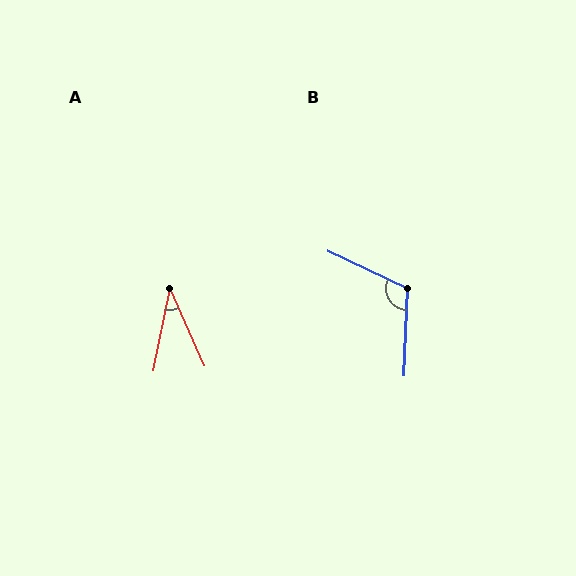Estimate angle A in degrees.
Approximately 35 degrees.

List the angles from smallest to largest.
A (35°), B (113°).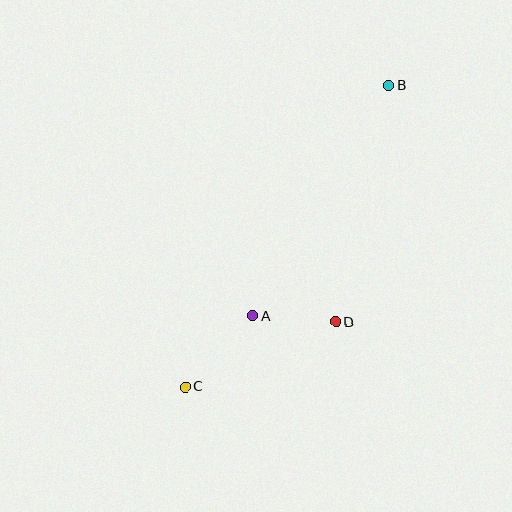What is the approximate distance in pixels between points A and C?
The distance between A and C is approximately 99 pixels.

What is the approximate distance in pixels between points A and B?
The distance between A and B is approximately 267 pixels.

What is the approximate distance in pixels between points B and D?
The distance between B and D is approximately 243 pixels.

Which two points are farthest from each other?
Points B and C are farthest from each other.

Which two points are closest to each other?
Points A and D are closest to each other.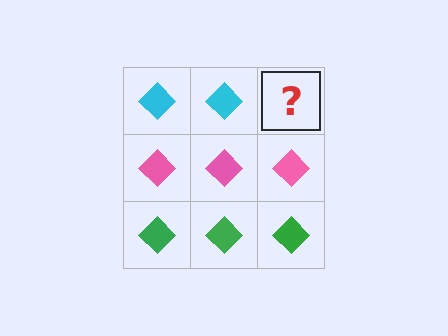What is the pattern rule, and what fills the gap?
The rule is that each row has a consistent color. The gap should be filled with a cyan diamond.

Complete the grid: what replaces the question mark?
The question mark should be replaced with a cyan diamond.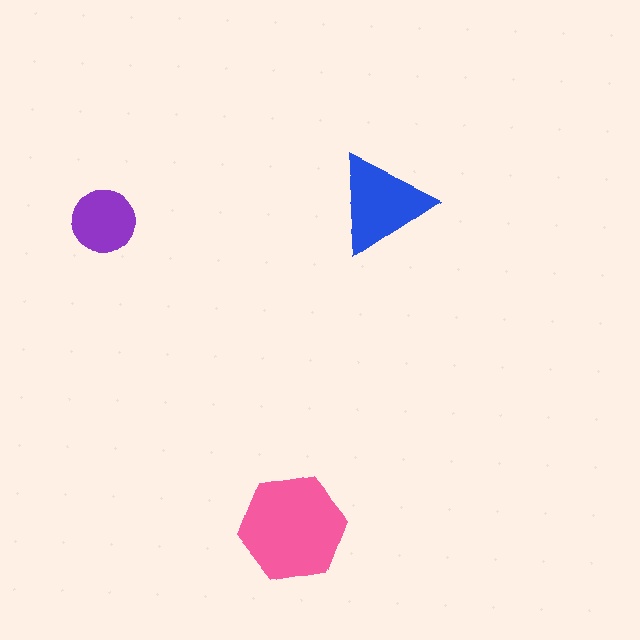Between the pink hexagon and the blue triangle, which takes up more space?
The pink hexagon.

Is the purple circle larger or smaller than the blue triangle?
Smaller.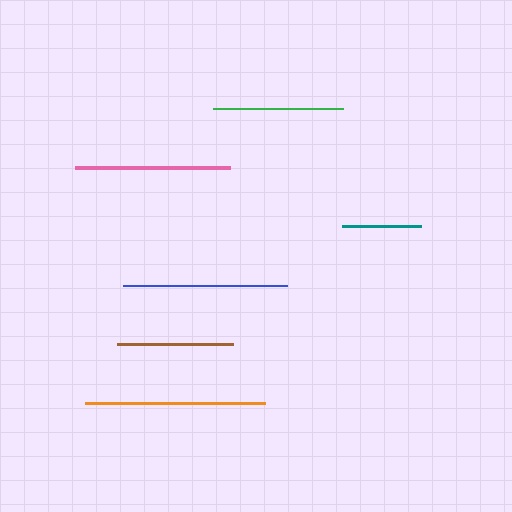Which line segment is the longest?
The orange line is the longest at approximately 180 pixels.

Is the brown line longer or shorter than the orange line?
The orange line is longer than the brown line.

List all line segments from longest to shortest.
From longest to shortest: orange, blue, pink, green, brown, teal.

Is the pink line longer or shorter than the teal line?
The pink line is longer than the teal line.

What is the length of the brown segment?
The brown segment is approximately 116 pixels long.